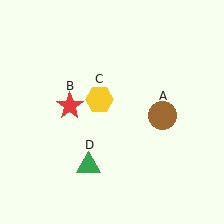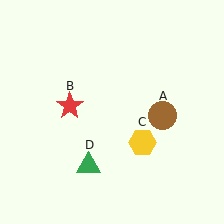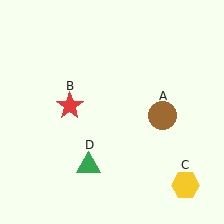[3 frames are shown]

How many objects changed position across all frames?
1 object changed position: yellow hexagon (object C).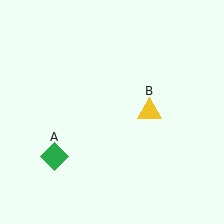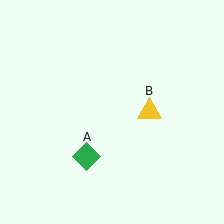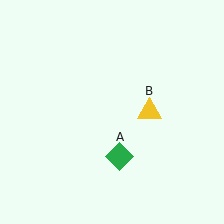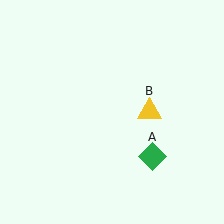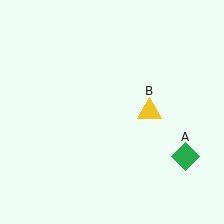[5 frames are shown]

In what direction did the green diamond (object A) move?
The green diamond (object A) moved right.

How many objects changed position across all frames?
1 object changed position: green diamond (object A).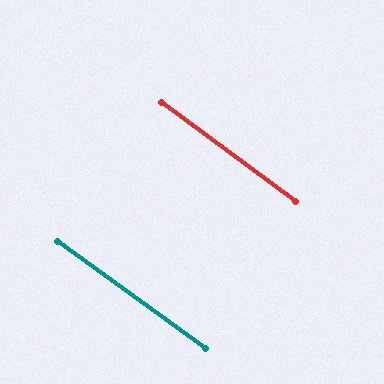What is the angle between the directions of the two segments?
Approximately 0 degrees.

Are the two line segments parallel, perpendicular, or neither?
Parallel — their directions differ by only 0.4°.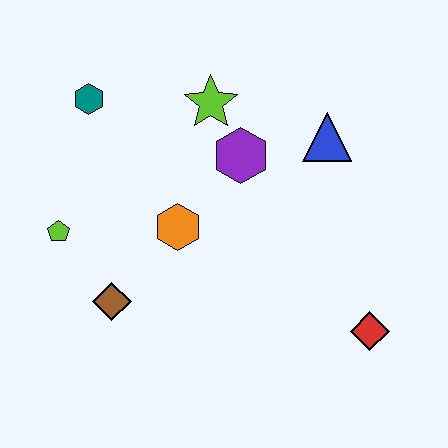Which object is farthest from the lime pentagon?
The red diamond is farthest from the lime pentagon.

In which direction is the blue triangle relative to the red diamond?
The blue triangle is above the red diamond.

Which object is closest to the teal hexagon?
The lime star is closest to the teal hexagon.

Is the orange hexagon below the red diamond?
No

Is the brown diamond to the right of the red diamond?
No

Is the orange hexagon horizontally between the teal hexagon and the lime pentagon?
No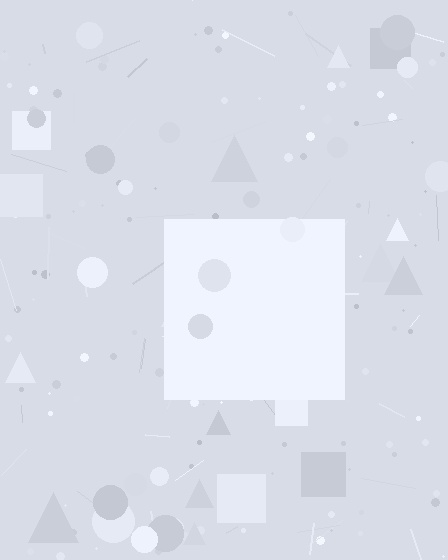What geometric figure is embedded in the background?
A square is embedded in the background.